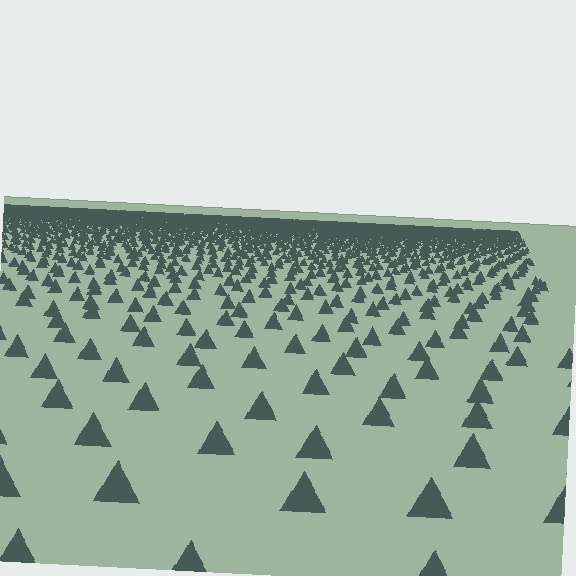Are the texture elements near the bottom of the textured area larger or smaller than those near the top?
Larger. Near the bottom, elements are closer to the viewer and appear at a bigger on-screen size.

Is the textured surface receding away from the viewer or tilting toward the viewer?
The surface is receding away from the viewer. Texture elements get smaller and denser toward the top.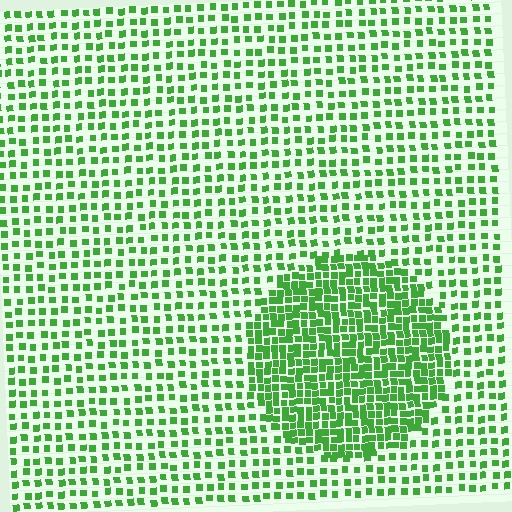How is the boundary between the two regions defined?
The boundary is defined by a change in element density (approximately 2.1x ratio). All elements are the same color, size, and shape.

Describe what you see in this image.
The image contains small green elements arranged at two different densities. A circle-shaped region is visible where the elements are more densely packed than the surrounding area.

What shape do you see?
I see a circle.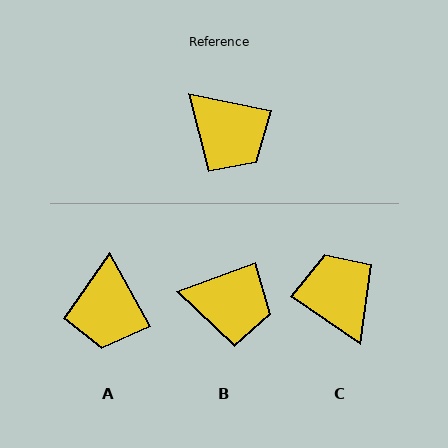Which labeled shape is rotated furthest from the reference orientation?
C, about 157 degrees away.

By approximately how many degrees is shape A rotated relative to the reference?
Approximately 49 degrees clockwise.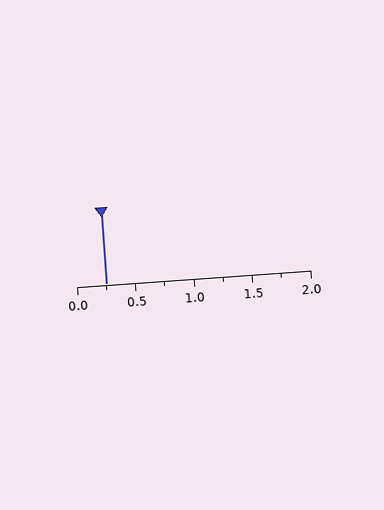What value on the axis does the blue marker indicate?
The marker indicates approximately 0.25.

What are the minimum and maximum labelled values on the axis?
The axis runs from 0.0 to 2.0.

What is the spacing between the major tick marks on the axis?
The major ticks are spaced 0.5 apart.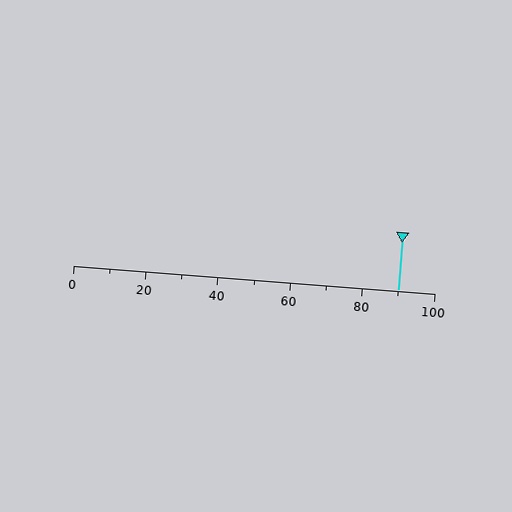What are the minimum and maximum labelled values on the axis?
The axis runs from 0 to 100.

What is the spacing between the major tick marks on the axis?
The major ticks are spaced 20 apart.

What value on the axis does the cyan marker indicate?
The marker indicates approximately 90.